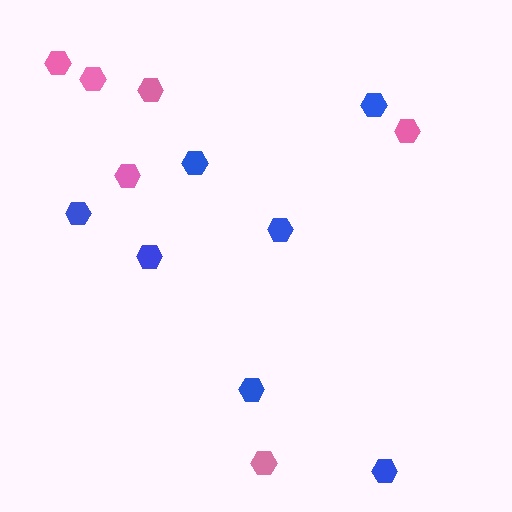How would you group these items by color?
There are 2 groups: one group of blue hexagons (7) and one group of pink hexagons (6).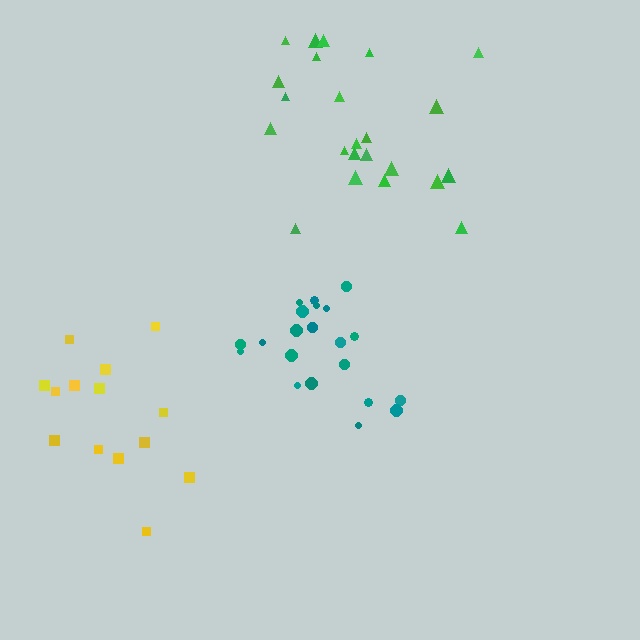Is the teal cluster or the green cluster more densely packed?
Teal.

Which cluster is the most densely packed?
Teal.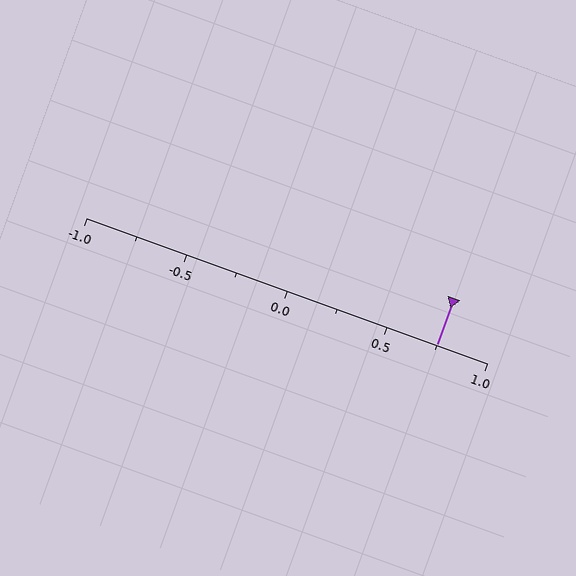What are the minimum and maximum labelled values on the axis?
The axis runs from -1.0 to 1.0.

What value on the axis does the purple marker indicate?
The marker indicates approximately 0.75.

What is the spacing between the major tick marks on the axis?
The major ticks are spaced 0.5 apart.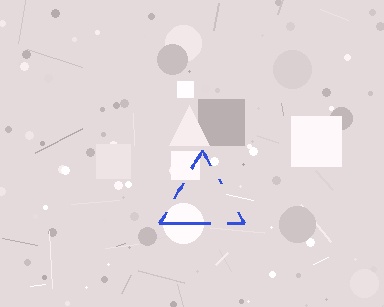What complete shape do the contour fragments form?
The contour fragments form a triangle.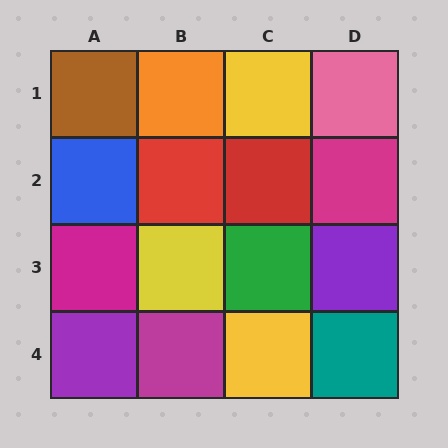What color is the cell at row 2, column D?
Magenta.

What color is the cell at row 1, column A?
Brown.